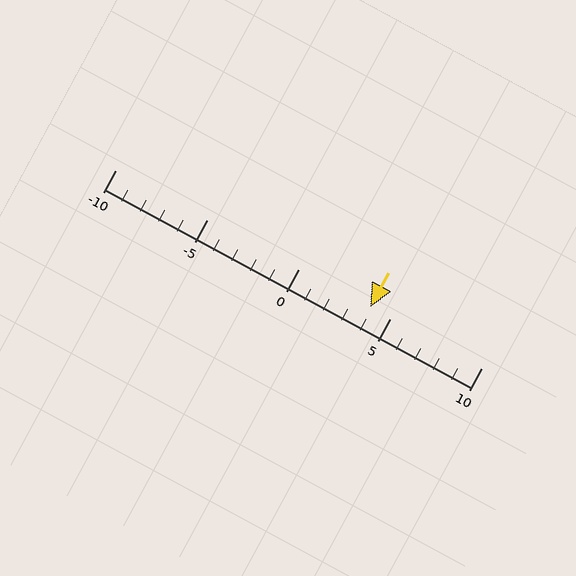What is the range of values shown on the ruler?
The ruler shows values from -10 to 10.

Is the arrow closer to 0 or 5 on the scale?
The arrow is closer to 5.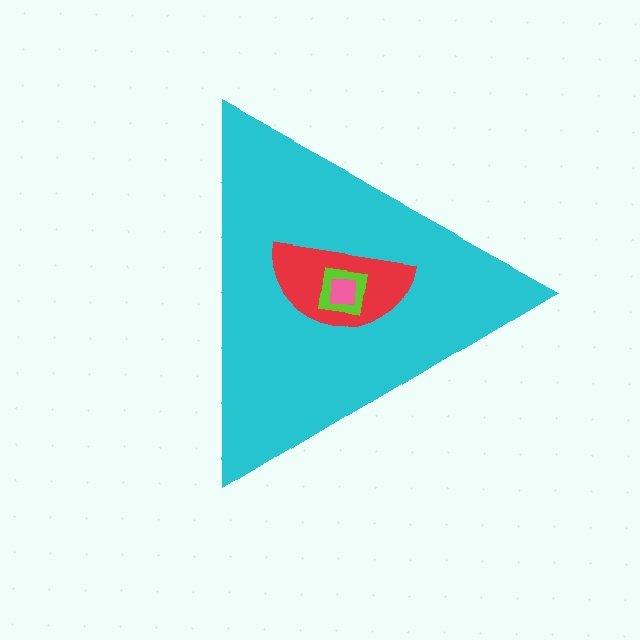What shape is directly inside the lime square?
The pink square.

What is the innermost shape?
The pink square.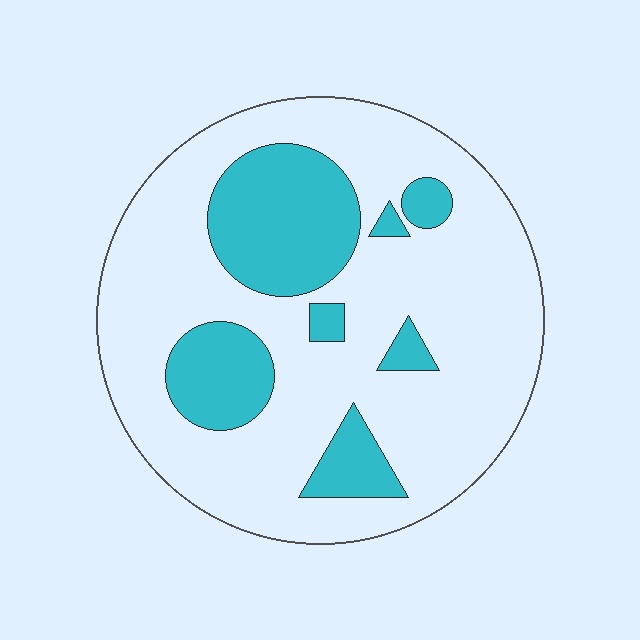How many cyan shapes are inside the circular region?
7.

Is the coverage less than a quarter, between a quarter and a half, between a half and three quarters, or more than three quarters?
Between a quarter and a half.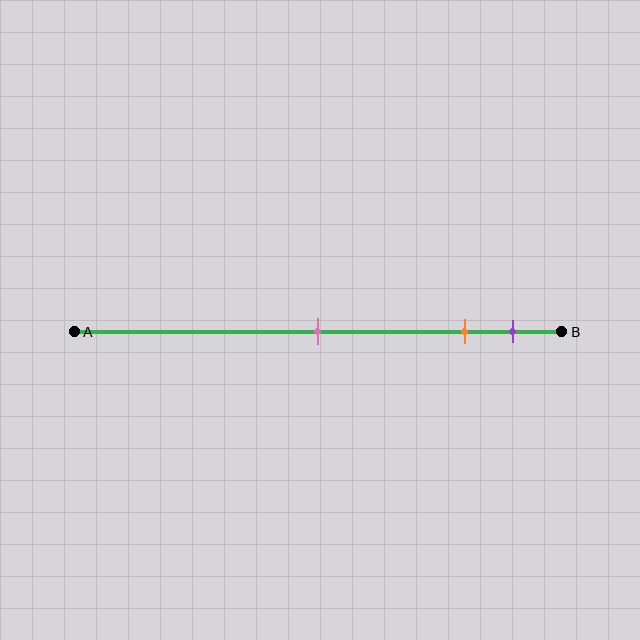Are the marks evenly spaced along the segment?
No, the marks are not evenly spaced.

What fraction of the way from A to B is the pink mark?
The pink mark is approximately 50% (0.5) of the way from A to B.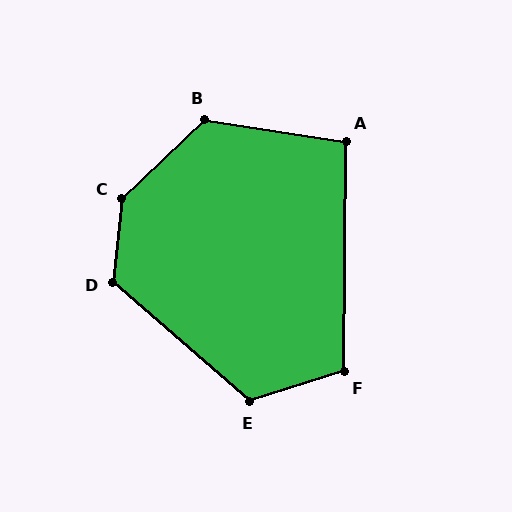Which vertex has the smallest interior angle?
A, at approximately 98 degrees.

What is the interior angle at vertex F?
Approximately 108 degrees (obtuse).